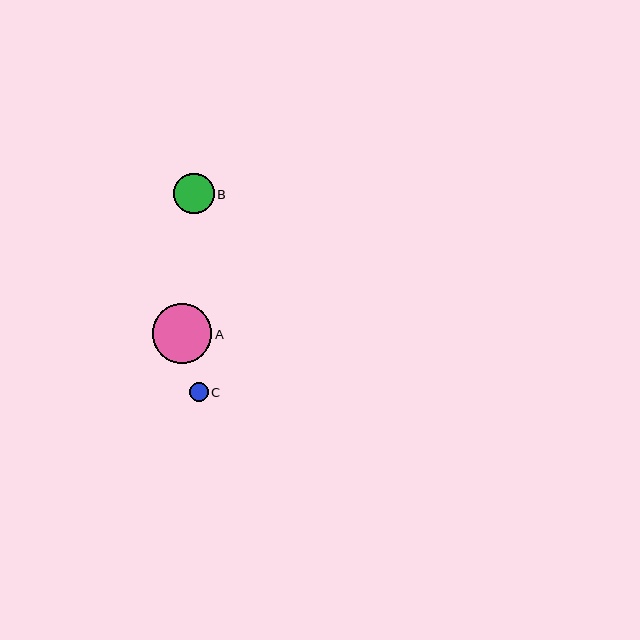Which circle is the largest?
Circle A is the largest with a size of approximately 60 pixels.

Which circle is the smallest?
Circle C is the smallest with a size of approximately 19 pixels.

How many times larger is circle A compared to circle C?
Circle A is approximately 3.2 times the size of circle C.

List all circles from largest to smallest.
From largest to smallest: A, B, C.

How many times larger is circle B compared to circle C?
Circle B is approximately 2.2 times the size of circle C.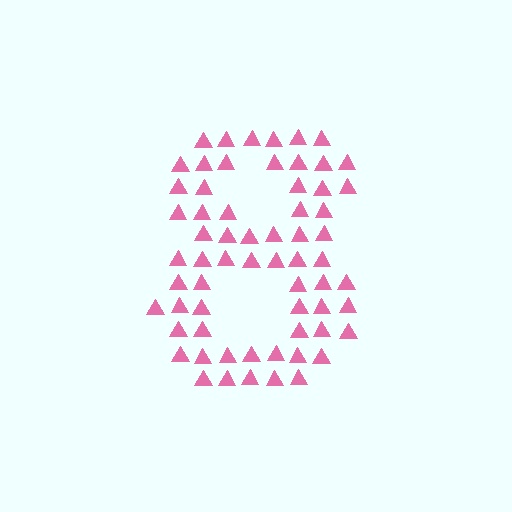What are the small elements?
The small elements are triangles.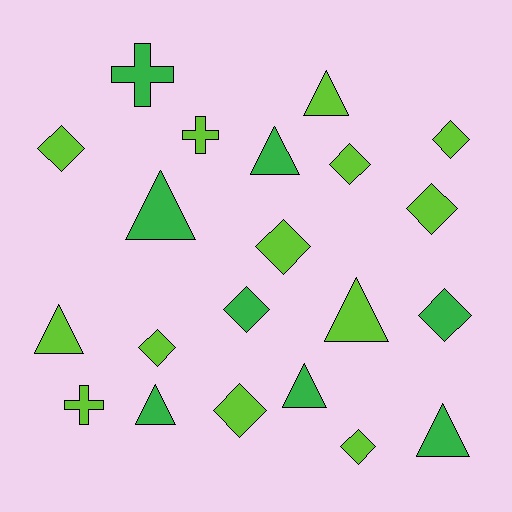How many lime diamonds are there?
There are 8 lime diamonds.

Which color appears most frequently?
Lime, with 13 objects.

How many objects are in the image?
There are 21 objects.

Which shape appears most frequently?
Diamond, with 10 objects.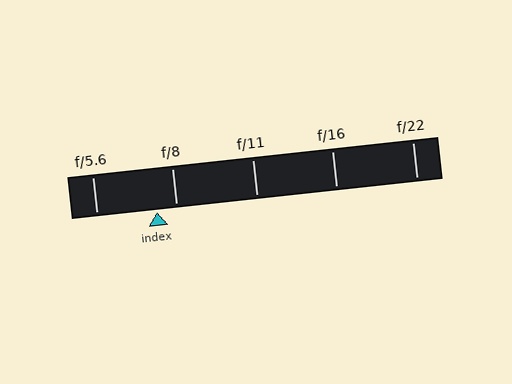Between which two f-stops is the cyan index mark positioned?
The index mark is between f/5.6 and f/8.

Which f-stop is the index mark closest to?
The index mark is closest to f/8.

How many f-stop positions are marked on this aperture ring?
There are 5 f-stop positions marked.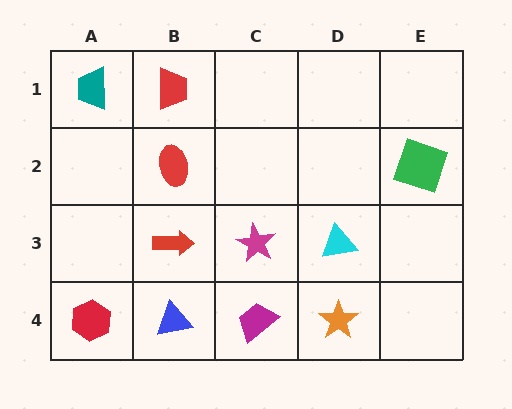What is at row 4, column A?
A red hexagon.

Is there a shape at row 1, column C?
No, that cell is empty.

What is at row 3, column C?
A magenta star.